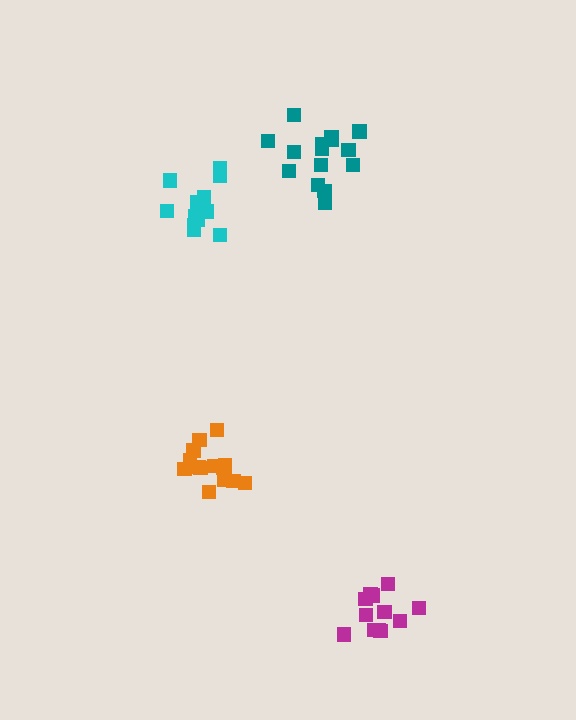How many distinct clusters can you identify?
There are 4 distinct clusters.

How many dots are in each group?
Group 1: 15 dots, Group 2: 16 dots, Group 3: 13 dots, Group 4: 12 dots (56 total).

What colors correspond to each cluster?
The clusters are colored: orange, teal, cyan, magenta.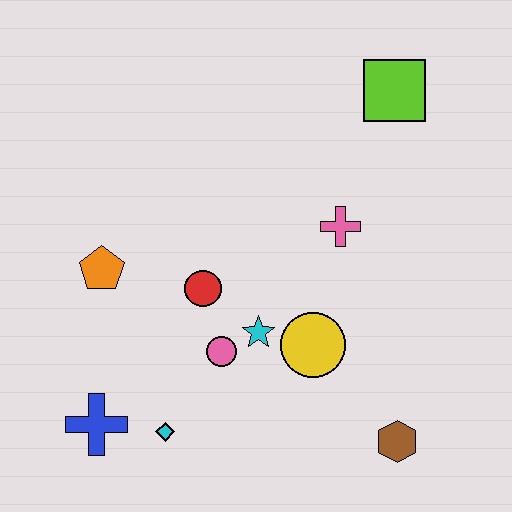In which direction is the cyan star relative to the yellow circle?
The cyan star is to the left of the yellow circle.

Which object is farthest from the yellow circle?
The lime square is farthest from the yellow circle.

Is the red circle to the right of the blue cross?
Yes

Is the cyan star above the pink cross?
No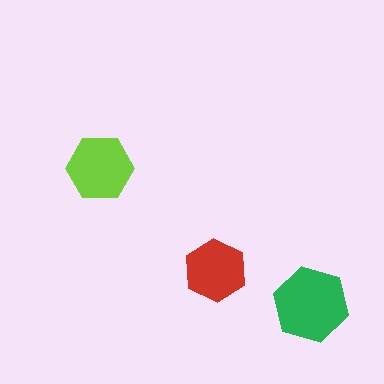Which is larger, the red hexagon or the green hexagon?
The green one.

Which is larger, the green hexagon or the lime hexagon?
The green one.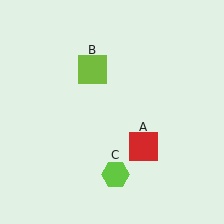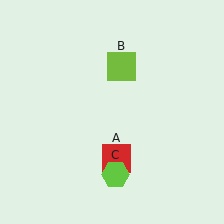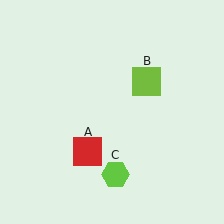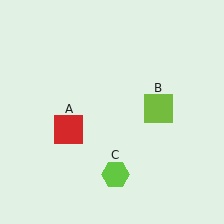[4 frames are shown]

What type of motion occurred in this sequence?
The red square (object A), lime square (object B) rotated clockwise around the center of the scene.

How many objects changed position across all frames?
2 objects changed position: red square (object A), lime square (object B).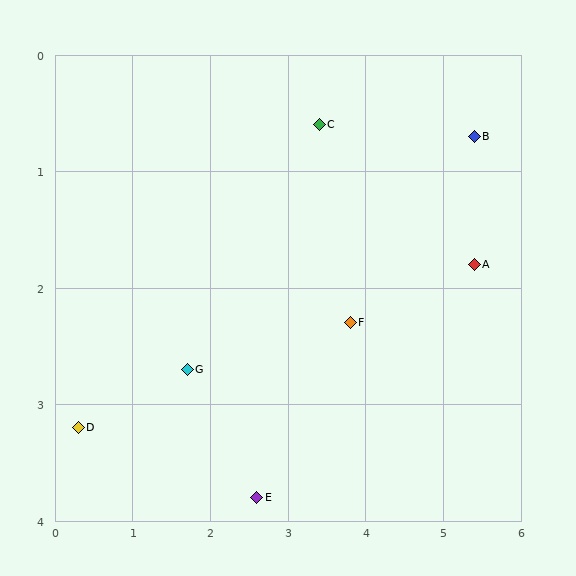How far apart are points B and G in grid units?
Points B and G are about 4.2 grid units apart.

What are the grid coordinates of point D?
Point D is at approximately (0.3, 3.2).